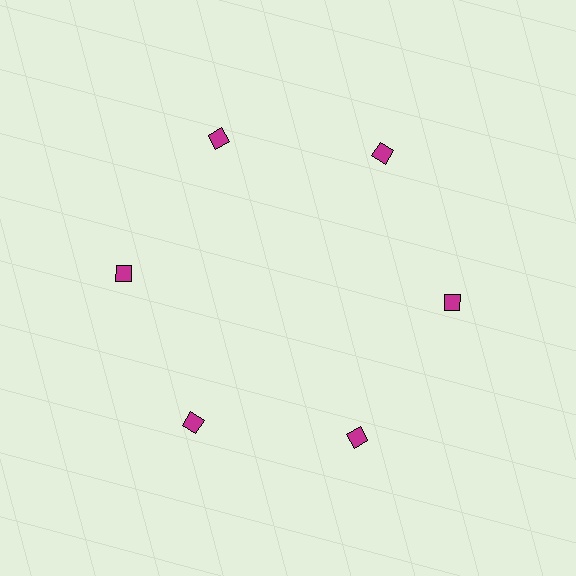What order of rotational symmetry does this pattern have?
This pattern has 6-fold rotational symmetry.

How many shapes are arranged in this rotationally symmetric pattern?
There are 6 shapes, arranged in 6 groups of 1.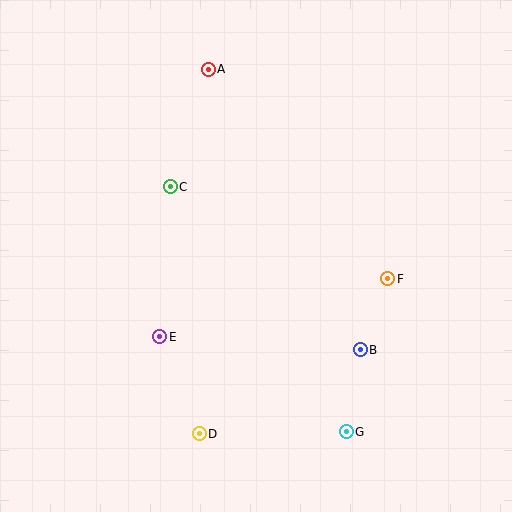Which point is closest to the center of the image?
Point C at (170, 187) is closest to the center.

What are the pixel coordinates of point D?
Point D is at (199, 434).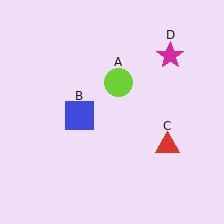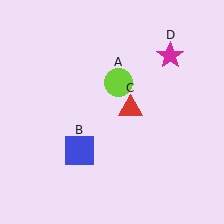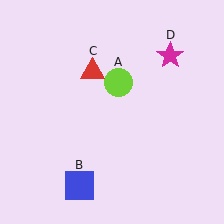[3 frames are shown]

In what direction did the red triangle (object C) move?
The red triangle (object C) moved up and to the left.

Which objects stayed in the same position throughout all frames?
Lime circle (object A) and magenta star (object D) remained stationary.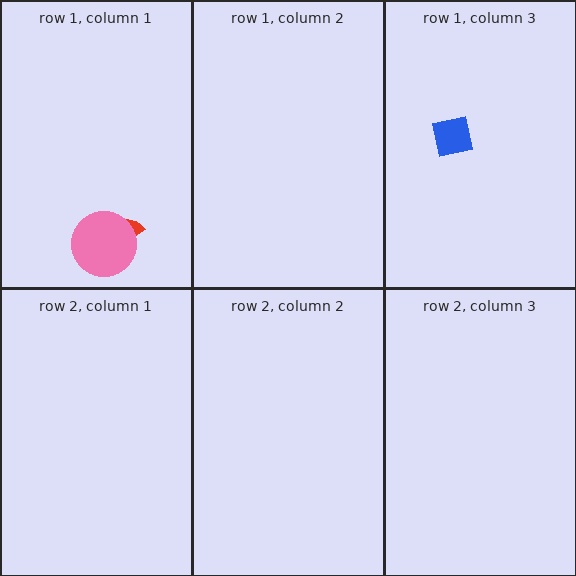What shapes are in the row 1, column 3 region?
The blue square.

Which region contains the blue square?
The row 1, column 3 region.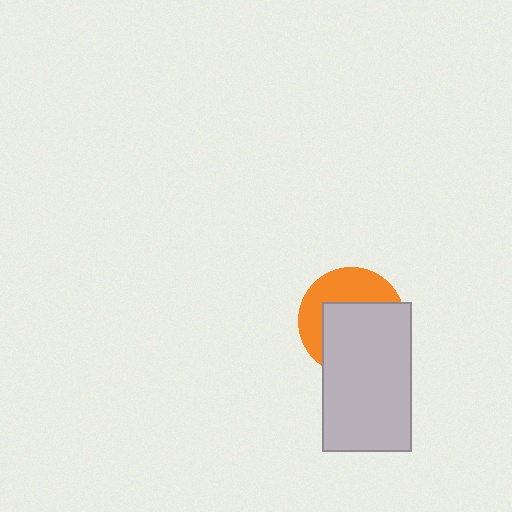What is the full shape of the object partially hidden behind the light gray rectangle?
The partially hidden object is an orange circle.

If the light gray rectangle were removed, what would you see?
You would see the complete orange circle.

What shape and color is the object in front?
The object in front is a light gray rectangle.